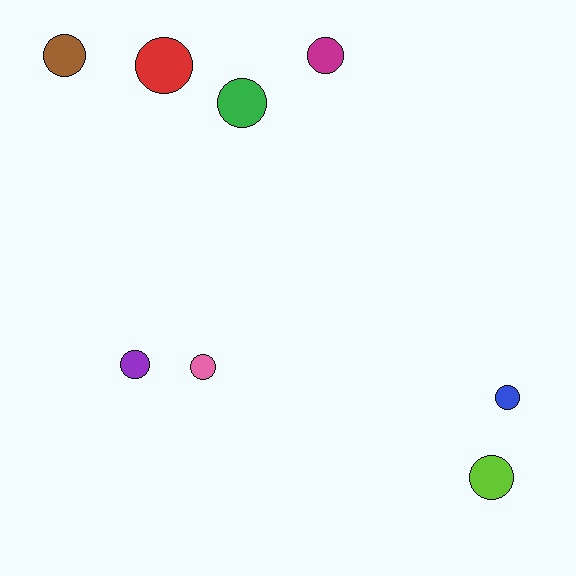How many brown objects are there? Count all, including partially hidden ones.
There is 1 brown object.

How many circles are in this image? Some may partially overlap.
There are 8 circles.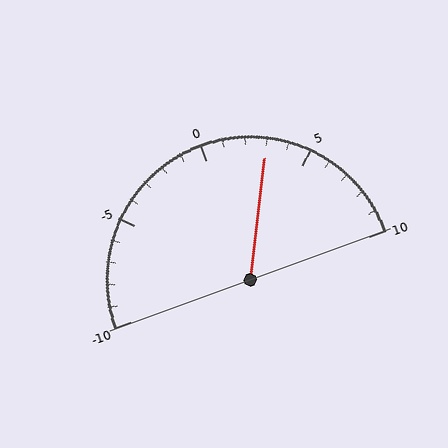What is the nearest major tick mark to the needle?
The nearest major tick mark is 5.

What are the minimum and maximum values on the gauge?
The gauge ranges from -10 to 10.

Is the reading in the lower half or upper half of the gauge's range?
The reading is in the upper half of the range (-10 to 10).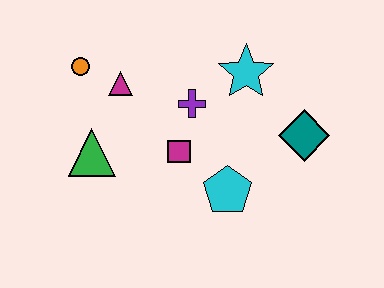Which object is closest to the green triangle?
The magenta triangle is closest to the green triangle.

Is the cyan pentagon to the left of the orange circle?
No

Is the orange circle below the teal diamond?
No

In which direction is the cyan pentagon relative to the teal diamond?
The cyan pentagon is to the left of the teal diamond.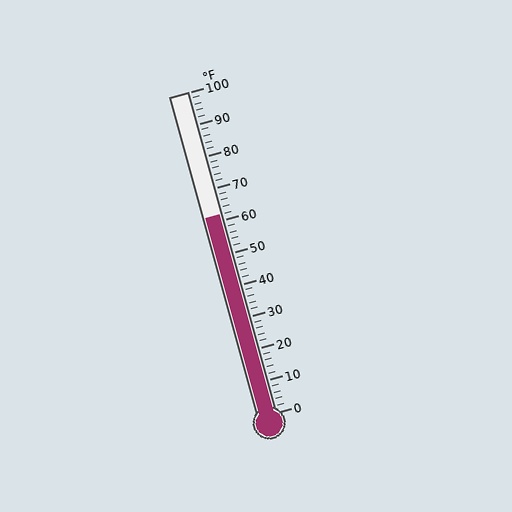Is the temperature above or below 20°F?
The temperature is above 20°F.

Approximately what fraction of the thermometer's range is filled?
The thermometer is filled to approximately 60% of its range.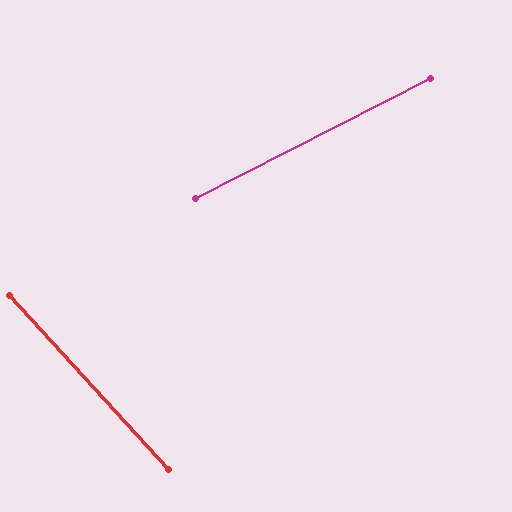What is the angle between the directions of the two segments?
Approximately 75 degrees.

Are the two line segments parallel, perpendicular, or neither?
Neither parallel nor perpendicular — they differ by about 75°.